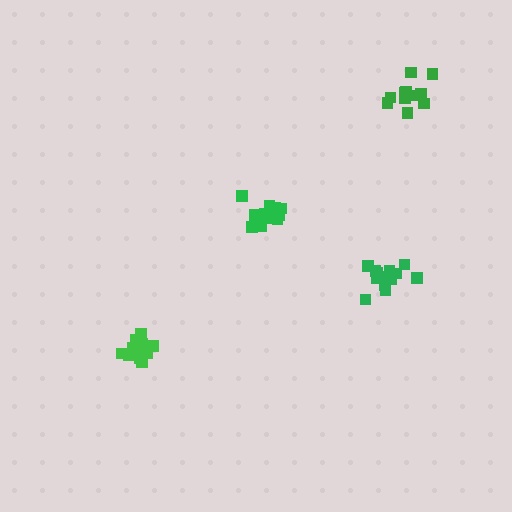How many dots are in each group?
Group 1: 17 dots, Group 2: 11 dots, Group 3: 15 dots, Group 4: 16 dots (59 total).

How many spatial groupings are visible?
There are 4 spatial groupings.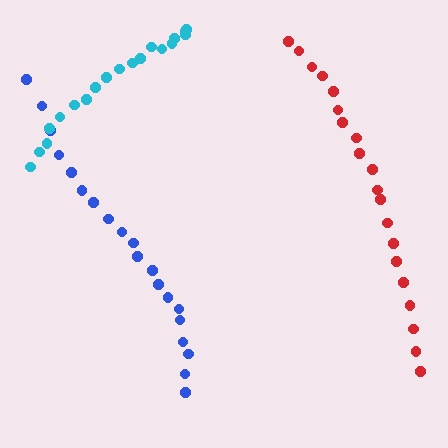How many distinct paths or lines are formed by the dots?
There are 3 distinct paths.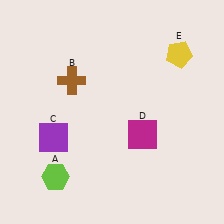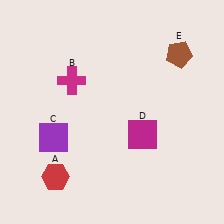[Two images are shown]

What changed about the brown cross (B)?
In Image 1, B is brown. In Image 2, it changed to magenta.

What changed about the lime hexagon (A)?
In Image 1, A is lime. In Image 2, it changed to red.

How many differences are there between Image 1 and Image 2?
There are 3 differences between the two images.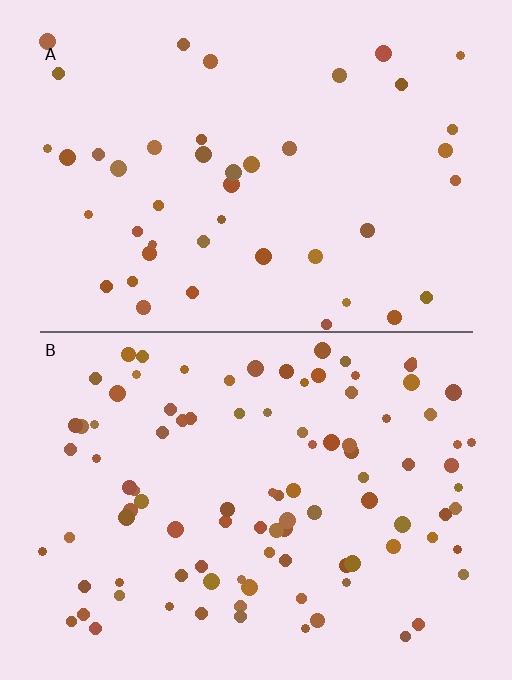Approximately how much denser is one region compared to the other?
Approximately 2.2× — region B over region A.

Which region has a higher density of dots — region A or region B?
B (the bottom).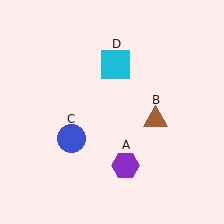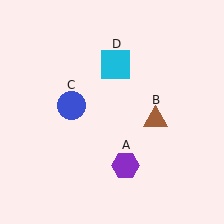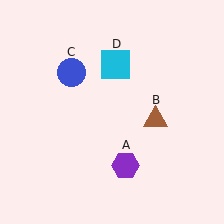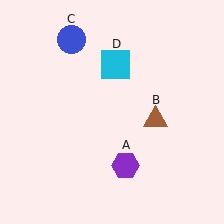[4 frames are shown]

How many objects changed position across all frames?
1 object changed position: blue circle (object C).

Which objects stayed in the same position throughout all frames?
Purple hexagon (object A) and brown triangle (object B) and cyan square (object D) remained stationary.